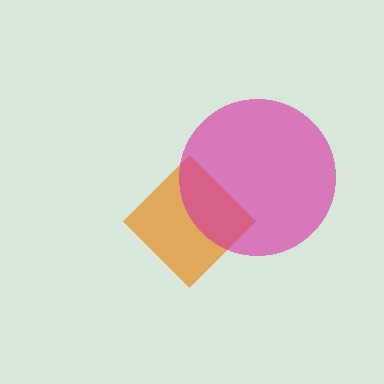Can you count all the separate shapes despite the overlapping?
Yes, there are 2 separate shapes.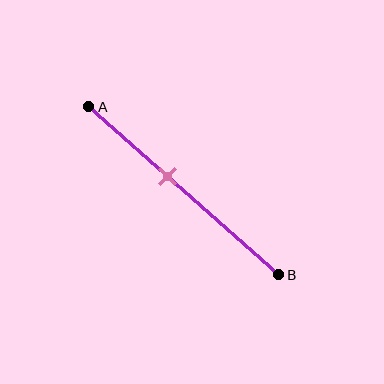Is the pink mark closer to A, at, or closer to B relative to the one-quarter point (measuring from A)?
The pink mark is closer to point B than the one-quarter point of segment AB.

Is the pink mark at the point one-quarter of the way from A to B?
No, the mark is at about 40% from A, not at the 25% one-quarter point.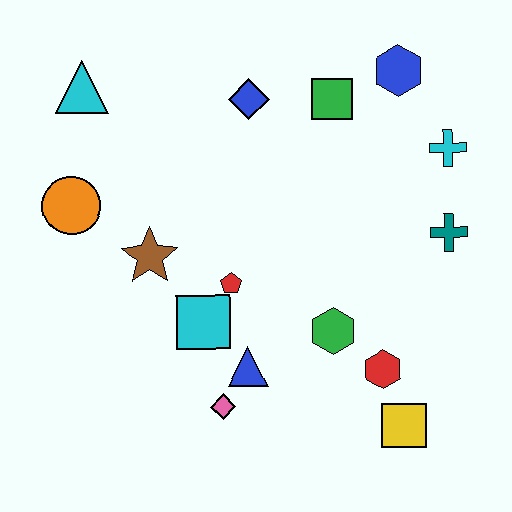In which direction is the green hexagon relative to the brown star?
The green hexagon is to the right of the brown star.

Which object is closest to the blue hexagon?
The green square is closest to the blue hexagon.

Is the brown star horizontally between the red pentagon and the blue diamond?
No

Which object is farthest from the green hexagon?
The cyan triangle is farthest from the green hexagon.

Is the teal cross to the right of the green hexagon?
Yes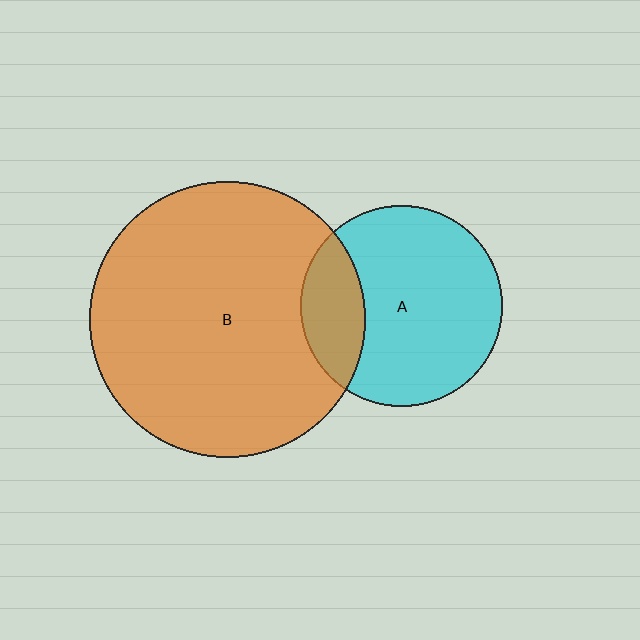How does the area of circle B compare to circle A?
Approximately 1.9 times.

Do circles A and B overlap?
Yes.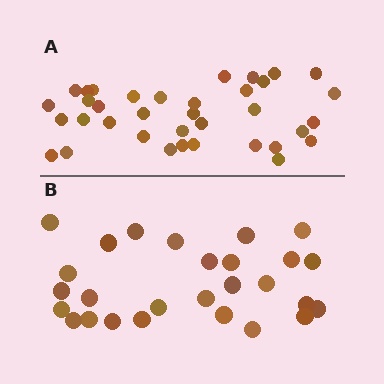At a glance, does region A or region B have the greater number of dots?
Region A (the top region) has more dots.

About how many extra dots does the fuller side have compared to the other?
Region A has roughly 8 or so more dots than region B.